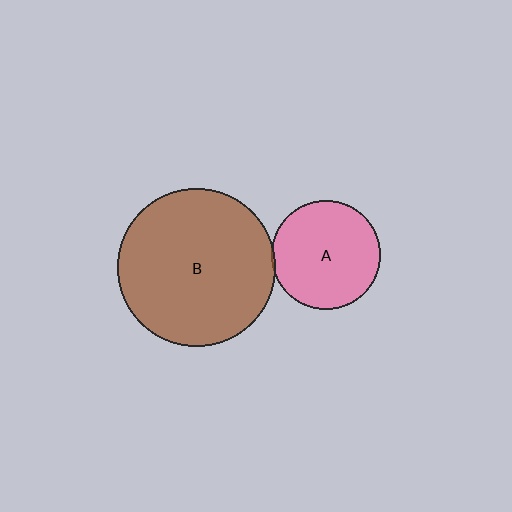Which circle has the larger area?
Circle B (brown).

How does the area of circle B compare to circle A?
Approximately 2.1 times.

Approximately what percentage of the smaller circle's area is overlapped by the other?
Approximately 5%.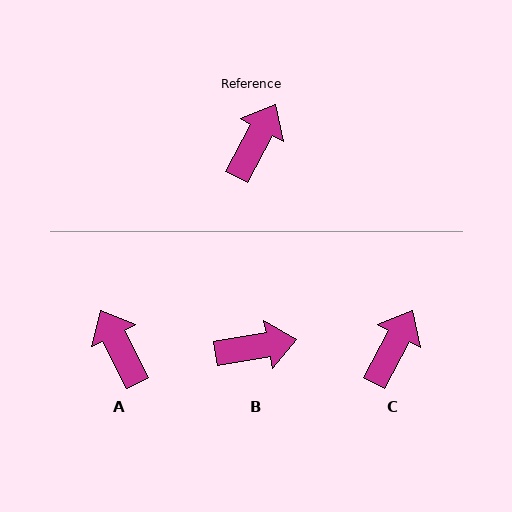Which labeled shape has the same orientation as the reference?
C.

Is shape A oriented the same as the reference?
No, it is off by about 55 degrees.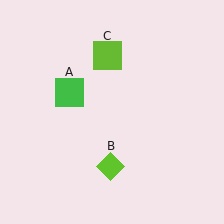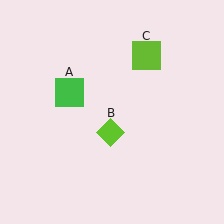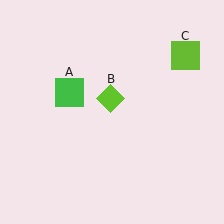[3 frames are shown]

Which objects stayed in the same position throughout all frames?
Green square (object A) remained stationary.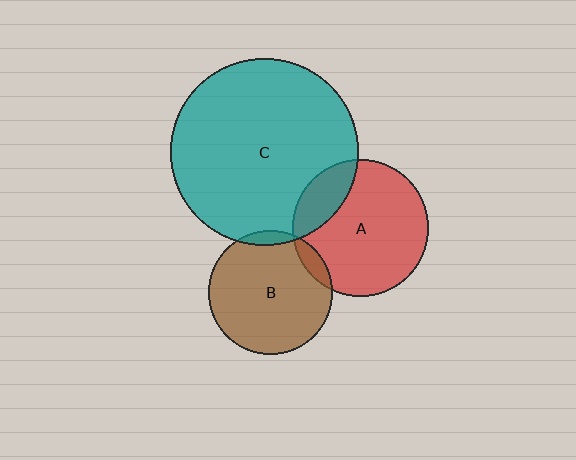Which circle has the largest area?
Circle C (teal).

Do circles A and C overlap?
Yes.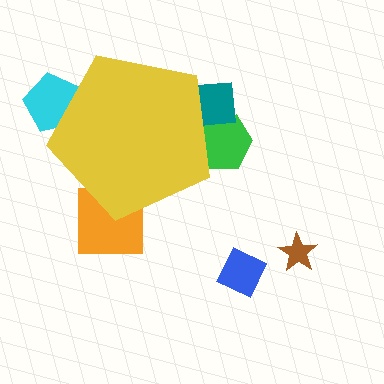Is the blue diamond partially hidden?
No, the blue diamond is fully visible.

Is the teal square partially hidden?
Yes, the teal square is partially hidden behind the yellow pentagon.